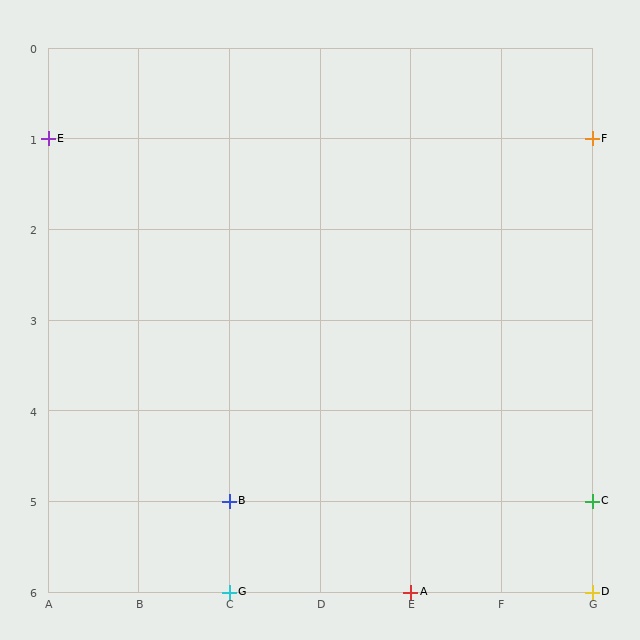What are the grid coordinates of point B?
Point B is at grid coordinates (C, 5).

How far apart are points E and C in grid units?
Points E and C are 6 columns and 4 rows apart (about 7.2 grid units diagonally).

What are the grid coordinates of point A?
Point A is at grid coordinates (E, 6).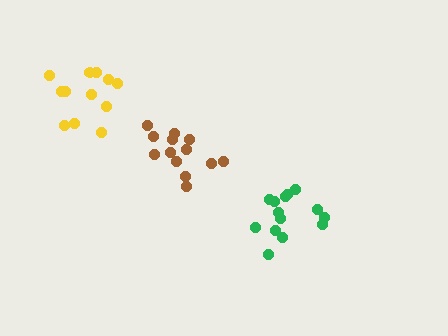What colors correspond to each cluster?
The clusters are colored: green, yellow, brown.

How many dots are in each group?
Group 1: 14 dots, Group 2: 12 dots, Group 3: 13 dots (39 total).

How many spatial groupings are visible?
There are 3 spatial groupings.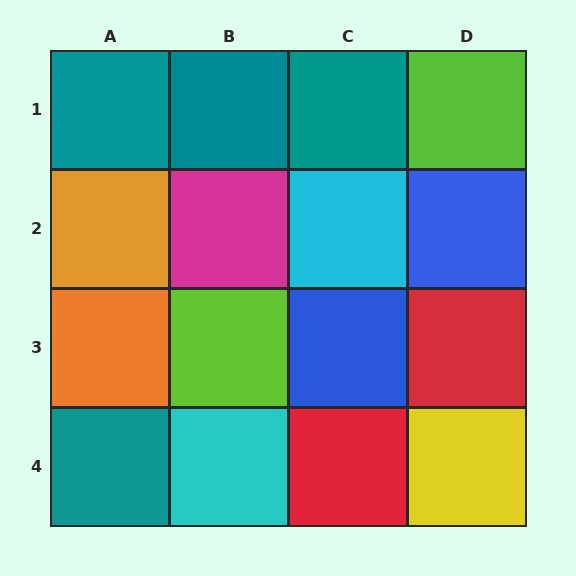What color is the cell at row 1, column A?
Teal.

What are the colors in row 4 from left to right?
Teal, cyan, red, yellow.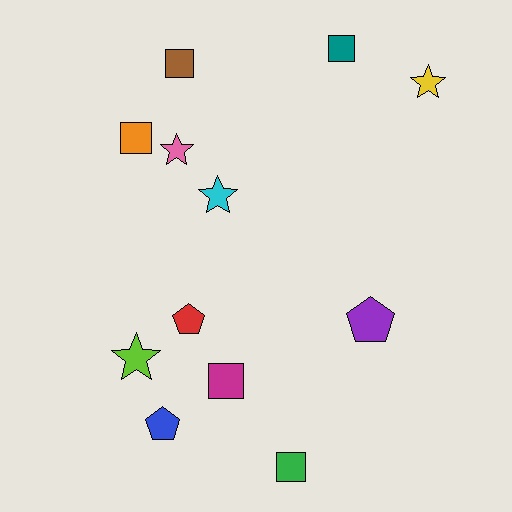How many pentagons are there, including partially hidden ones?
There are 3 pentagons.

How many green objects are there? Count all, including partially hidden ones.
There is 1 green object.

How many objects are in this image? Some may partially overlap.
There are 12 objects.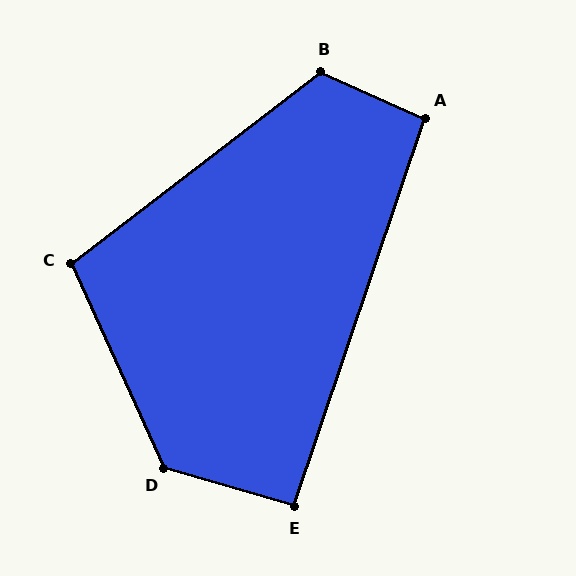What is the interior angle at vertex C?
Approximately 103 degrees (obtuse).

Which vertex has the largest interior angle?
D, at approximately 131 degrees.